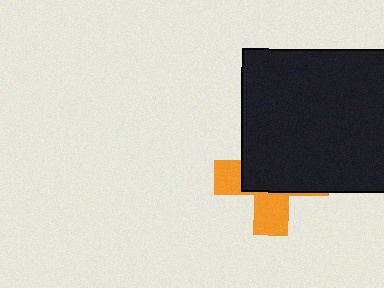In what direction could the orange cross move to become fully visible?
The orange cross could move down. That would shift it out from behind the black square entirely.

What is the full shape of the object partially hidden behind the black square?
The partially hidden object is an orange cross.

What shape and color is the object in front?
The object in front is a black square.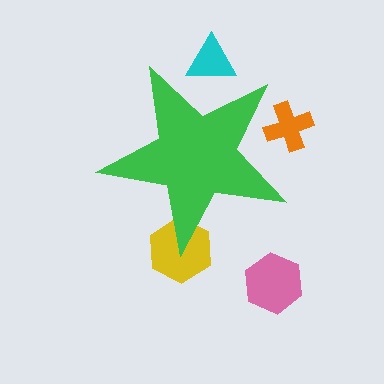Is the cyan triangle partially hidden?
Yes, the cyan triangle is partially hidden behind the green star.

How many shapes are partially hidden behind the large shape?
3 shapes are partially hidden.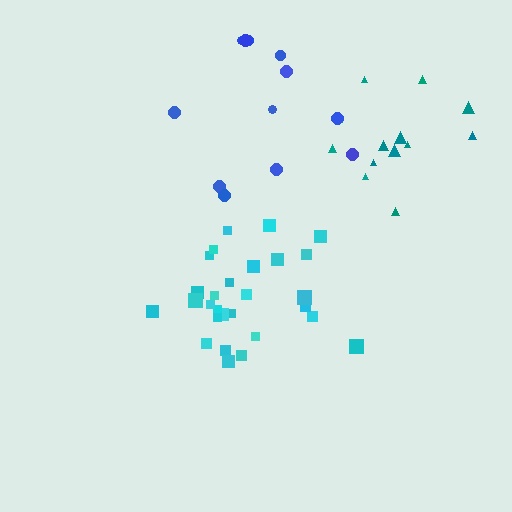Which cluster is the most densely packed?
Cyan.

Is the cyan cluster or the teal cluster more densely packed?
Cyan.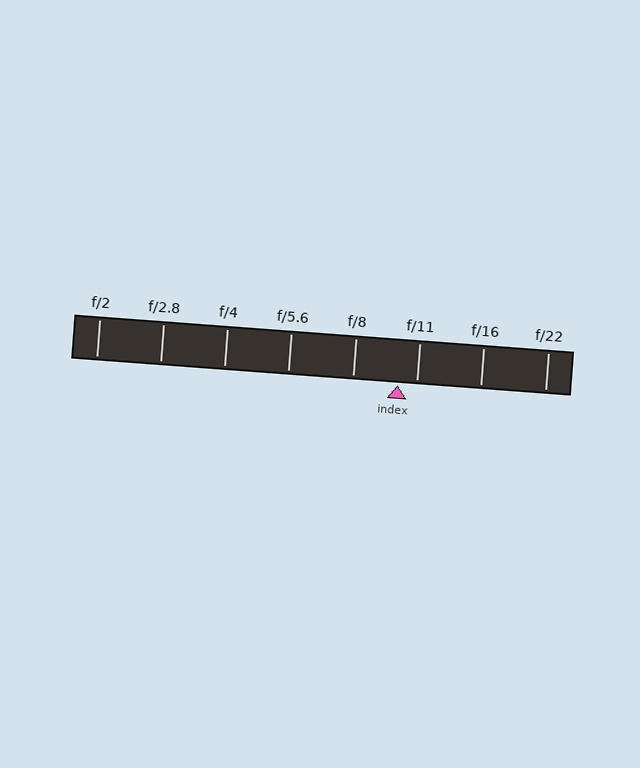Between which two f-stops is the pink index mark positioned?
The index mark is between f/8 and f/11.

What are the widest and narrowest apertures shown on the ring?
The widest aperture shown is f/2 and the narrowest is f/22.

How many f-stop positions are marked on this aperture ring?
There are 8 f-stop positions marked.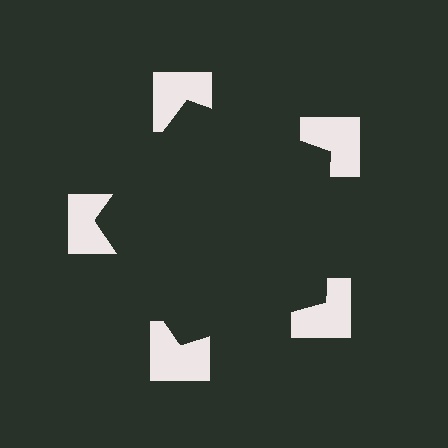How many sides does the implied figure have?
5 sides.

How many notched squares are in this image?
There are 5 — one at each vertex of the illusory pentagon.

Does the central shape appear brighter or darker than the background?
It typically appears slightly darker than the background, even though no actual brightness change is drawn.